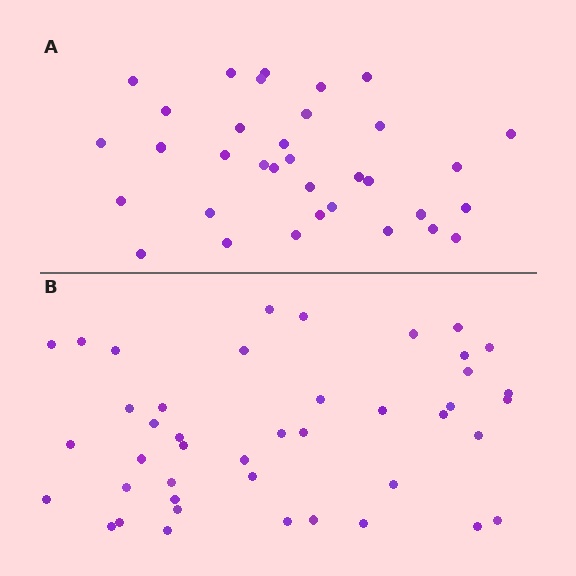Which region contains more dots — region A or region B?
Region B (the bottom region) has more dots.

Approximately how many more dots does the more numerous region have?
Region B has roughly 8 or so more dots than region A.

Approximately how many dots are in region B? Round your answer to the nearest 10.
About 40 dots. (The exact count is 43, which rounds to 40.)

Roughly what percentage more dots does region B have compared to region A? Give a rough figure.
About 25% more.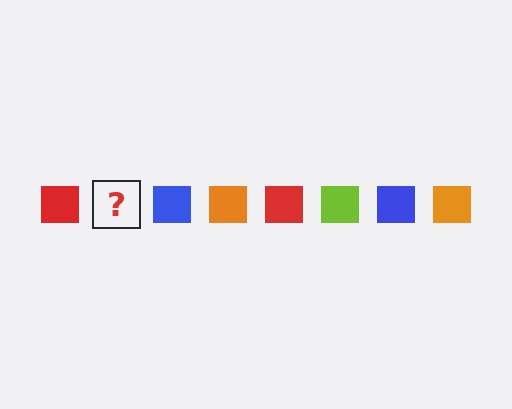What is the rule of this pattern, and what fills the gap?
The rule is that the pattern cycles through red, lime, blue, orange squares. The gap should be filled with a lime square.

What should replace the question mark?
The question mark should be replaced with a lime square.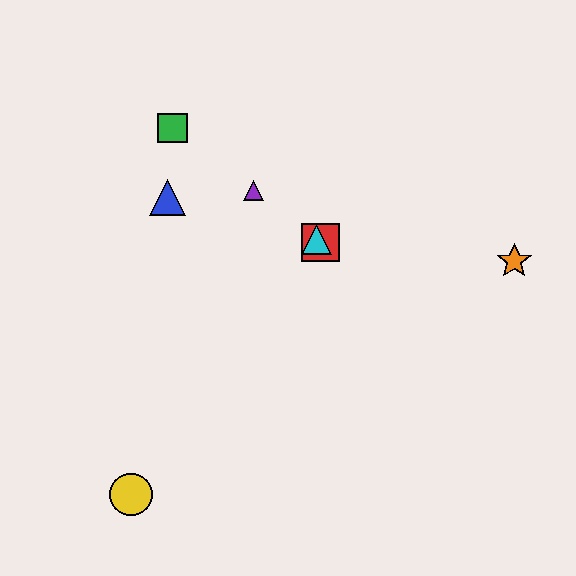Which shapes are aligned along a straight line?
The red square, the green square, the purple triangle, the cyan triangle are aligned along a straight line.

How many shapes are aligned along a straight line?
4 shapes (the red square, the green square, the purple triangle, the cyan triangle) are aligned along a straight line.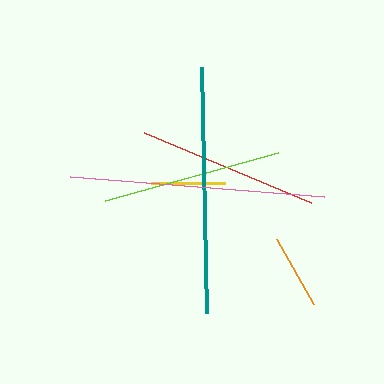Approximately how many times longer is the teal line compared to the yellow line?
The teal line is approximately 3.3 times the length of the yellow line.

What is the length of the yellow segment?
The yellow segment is approximately 74 pixels long.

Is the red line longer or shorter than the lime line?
The red line is longer than the lime line.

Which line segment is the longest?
The pink line is the longest at approximately 255 pixels.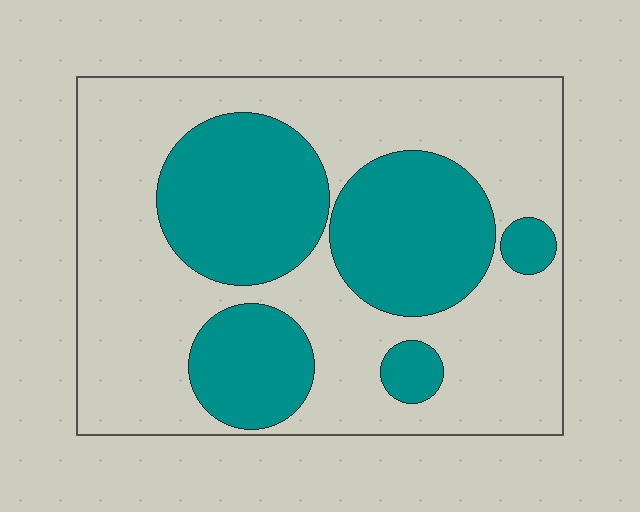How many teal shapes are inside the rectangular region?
5.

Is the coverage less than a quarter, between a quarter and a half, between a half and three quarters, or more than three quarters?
Between a quarter and a half.